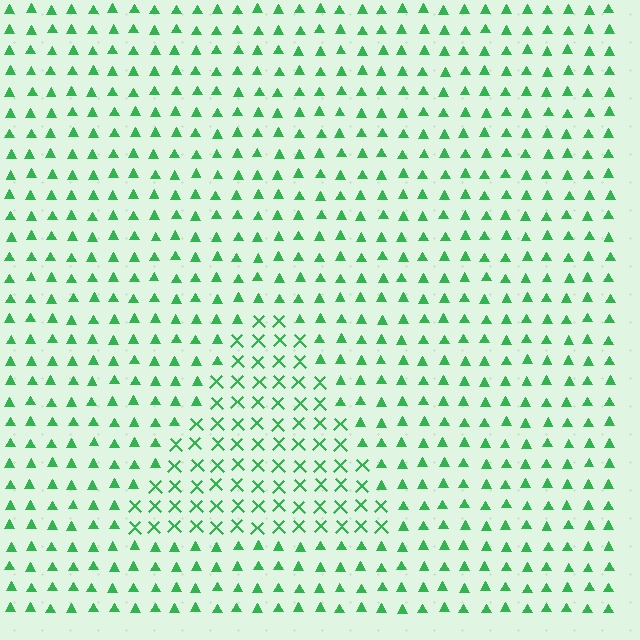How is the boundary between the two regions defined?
The boundary is defined by a change in element shape: X marks inside vs. triangles outside. All elements share the same color and spacing.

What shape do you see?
I see a triangle.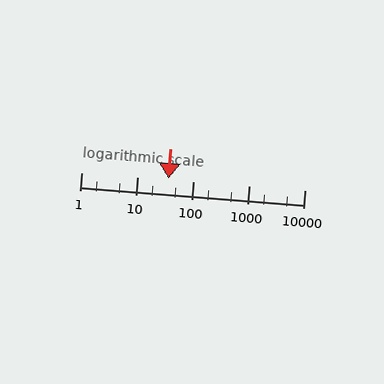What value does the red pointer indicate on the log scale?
The pointer indicates approximately 37.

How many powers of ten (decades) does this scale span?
The scale spans 4 decades, from 1 to 10000.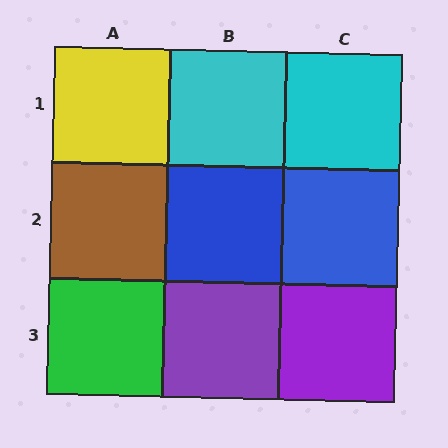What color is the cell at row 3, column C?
Purple.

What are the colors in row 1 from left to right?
Yellow, cyan, cyan.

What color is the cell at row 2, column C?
Blue.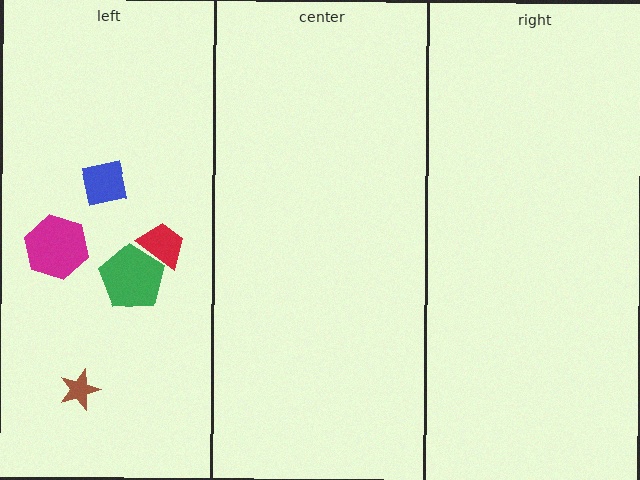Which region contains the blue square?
The left region.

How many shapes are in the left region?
5.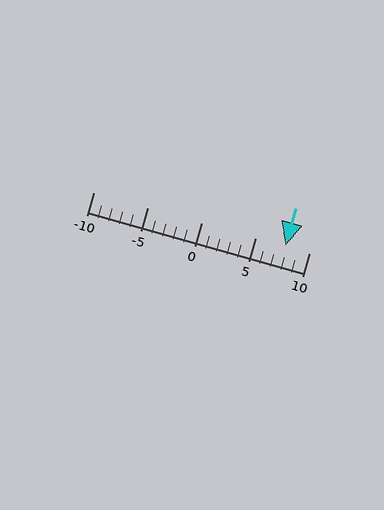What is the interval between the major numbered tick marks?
The major tick marks are spaced 5 units apart.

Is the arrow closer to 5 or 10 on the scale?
The arrow is closer to 10.